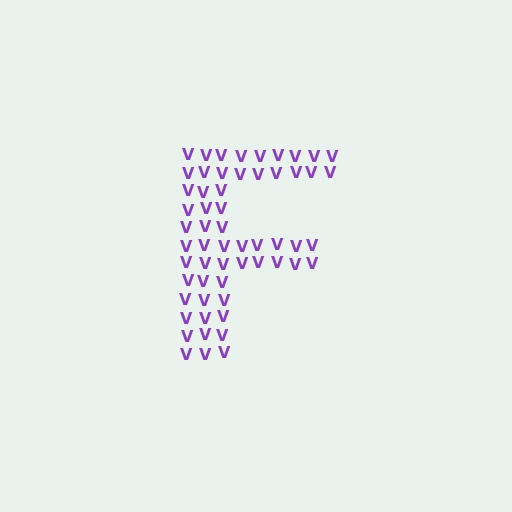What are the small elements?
The small elements are letter V's.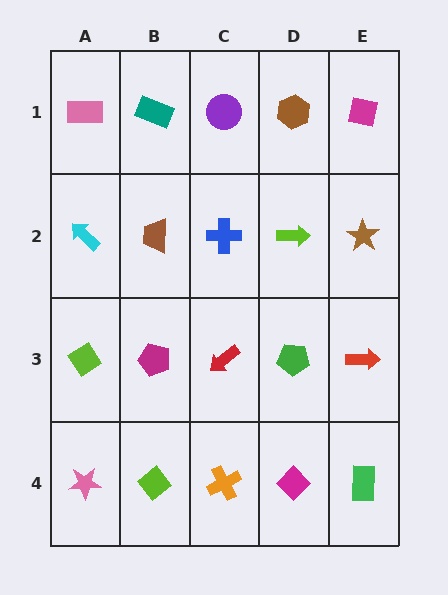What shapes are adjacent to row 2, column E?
A magenta square (row 1, column E), a red arrow (row 3, column E), a lime arrow (row 2, column D).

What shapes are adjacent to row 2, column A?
A pink rectangle (row 1, column A), a lime diamond (row 3, column A), a brown trapezoid (row 2, column B).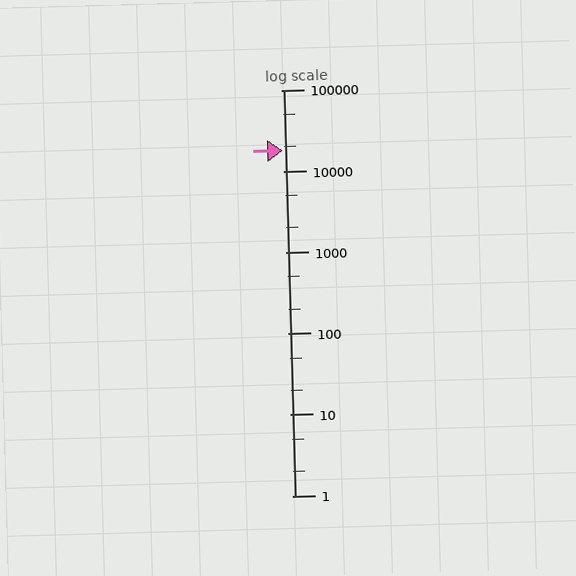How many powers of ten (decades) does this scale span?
The scale spans 5 decades, from 1 to 100000.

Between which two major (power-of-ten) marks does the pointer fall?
The pointer is between 10000 and 100000.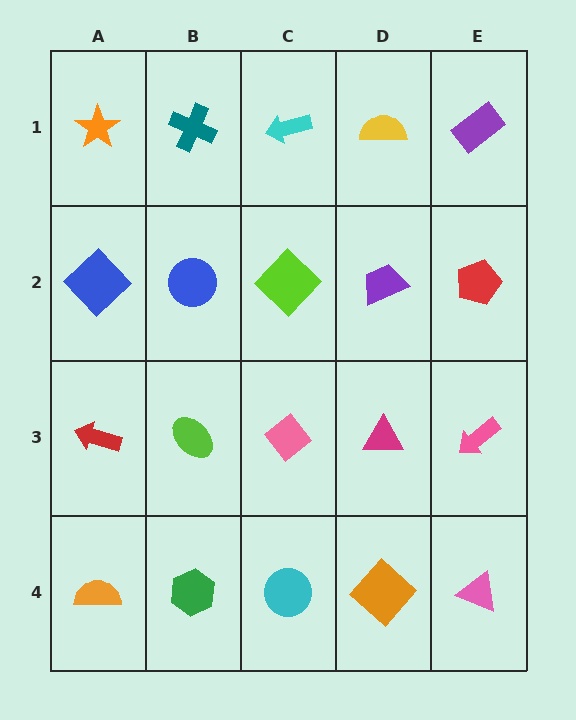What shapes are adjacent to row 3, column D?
A purple trapezoid (row 2, column D), an orange diamond (row 4, column D), a pink diamond (row 3, column C), a pink arrow (row 3, column E).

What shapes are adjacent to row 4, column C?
A pink diamond (row 3, column C), a green hexagon (row 4, column B), an orange diamond (row 4, column D).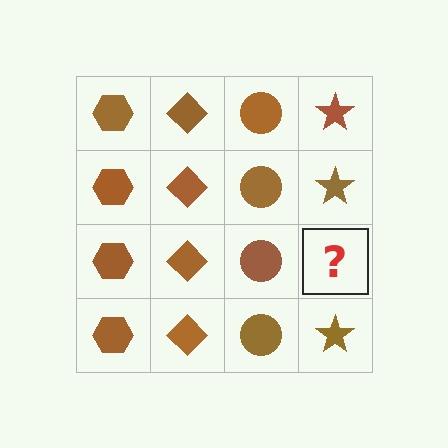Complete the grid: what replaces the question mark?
The question mark should be replaced with a brown star.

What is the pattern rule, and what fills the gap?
The rule is that each column has a consistent shape. The gap should be filled with a brown star.